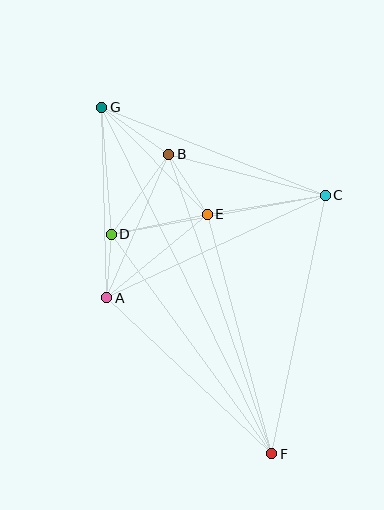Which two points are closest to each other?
Points A and D are closest to each other.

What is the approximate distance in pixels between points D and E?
The distance between D and E is approximately 98 pixels.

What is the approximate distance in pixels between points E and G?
The distance between E and G is approximately 150 pixels.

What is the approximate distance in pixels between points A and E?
The distance between A and E is approximately 131 pixels.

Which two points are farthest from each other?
Points F and G are farthest from each other.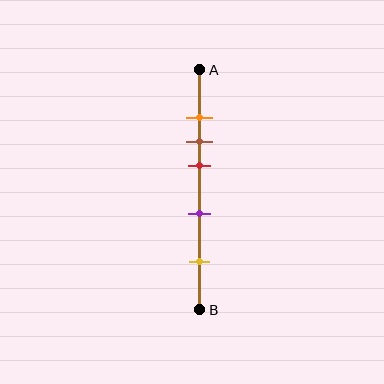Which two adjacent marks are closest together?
The orange and brown marks are the closest adjacent pair.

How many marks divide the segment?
There are 5 marks dividing the segment.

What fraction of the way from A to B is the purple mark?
The purple mark is approximately 60% (0.6) of the way from A to B.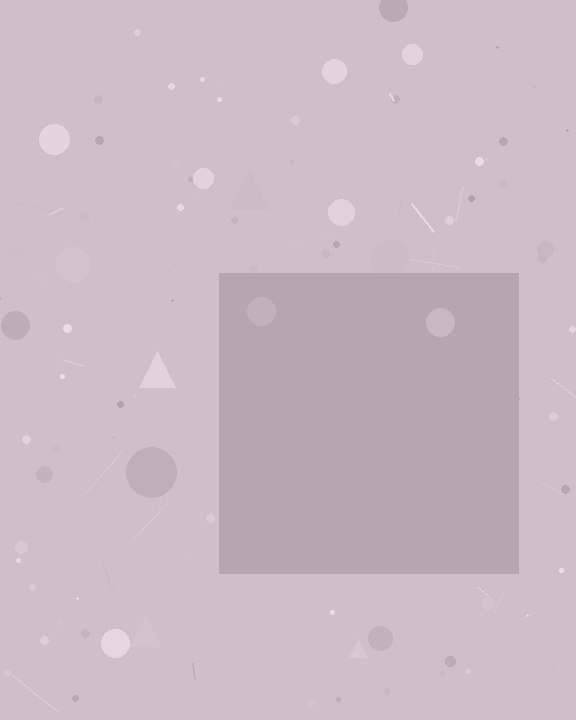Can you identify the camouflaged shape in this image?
The camouflaged shape is a square.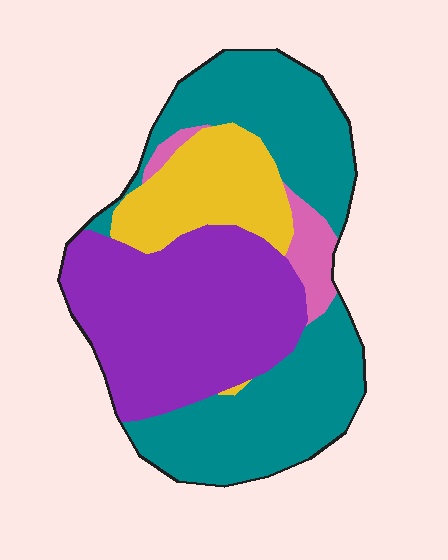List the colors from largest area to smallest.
From largest to smallest: teal, purple, yellow, pink.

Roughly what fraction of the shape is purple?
Purple covers around 35% of the shape.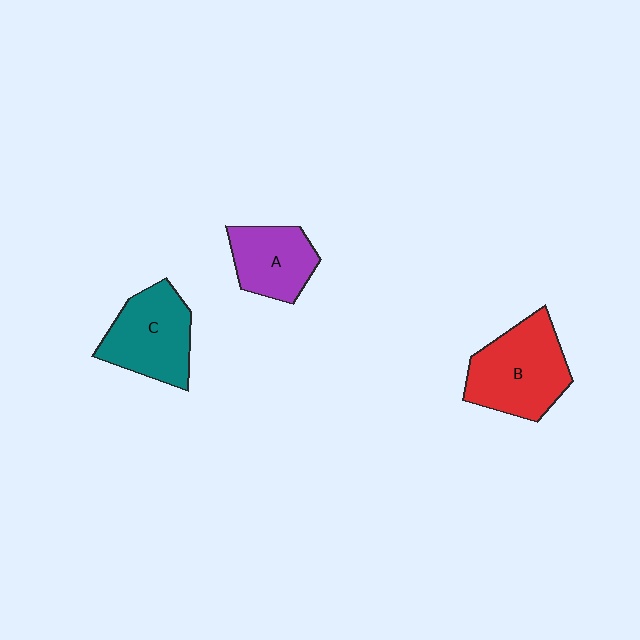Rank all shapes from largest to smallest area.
From largest to smallest: B (red), C (teal), A (purple).